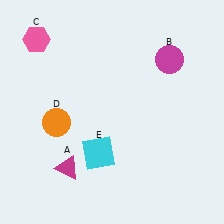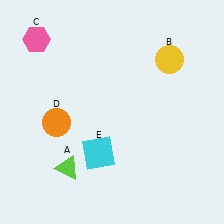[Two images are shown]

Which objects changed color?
A changed from magenta to lime. B changed from magenta to yellow.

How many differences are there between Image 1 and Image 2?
There are 2 differences between the two images.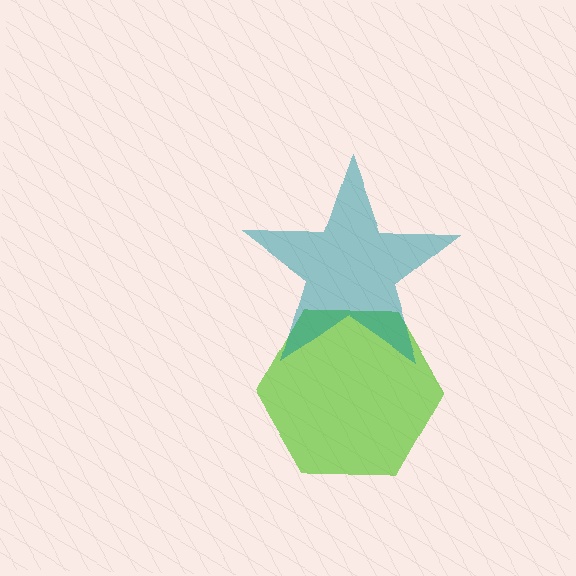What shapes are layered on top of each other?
The layered shapes are: a lime hexagon, a teal star.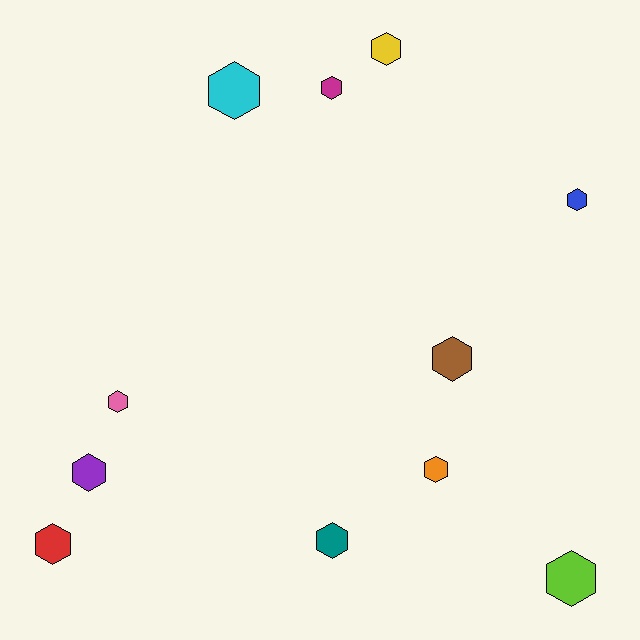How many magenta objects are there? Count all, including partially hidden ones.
There is 1 magenta object.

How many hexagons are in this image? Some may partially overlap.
There are 11 hexagons.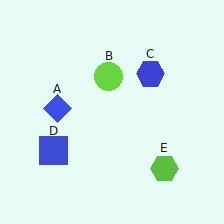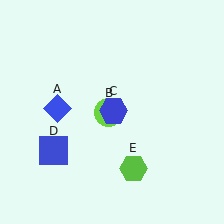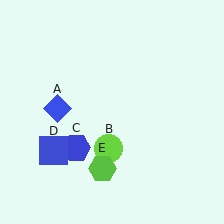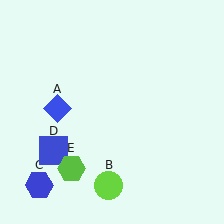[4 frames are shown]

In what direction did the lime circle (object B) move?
The lime circle (object B) moved down.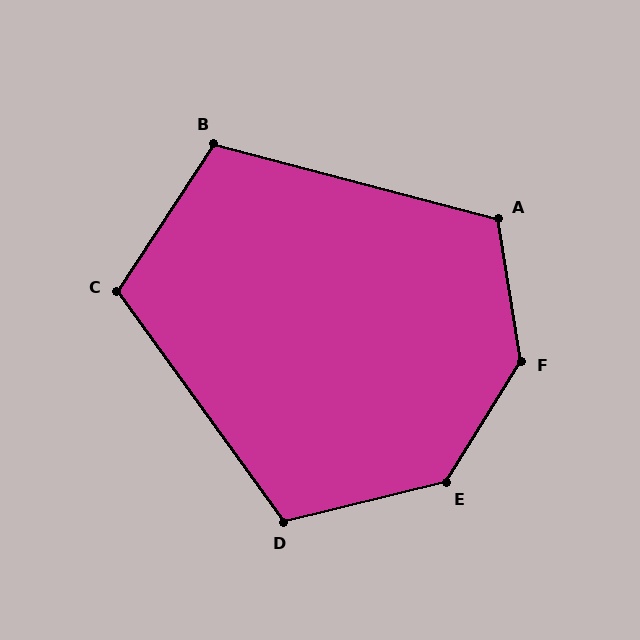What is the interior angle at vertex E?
Approximately 136 degrees (obtuse).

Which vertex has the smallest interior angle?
B, at approximately 109 degrees.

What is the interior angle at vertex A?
Approximately 114 degrees (obtuse).